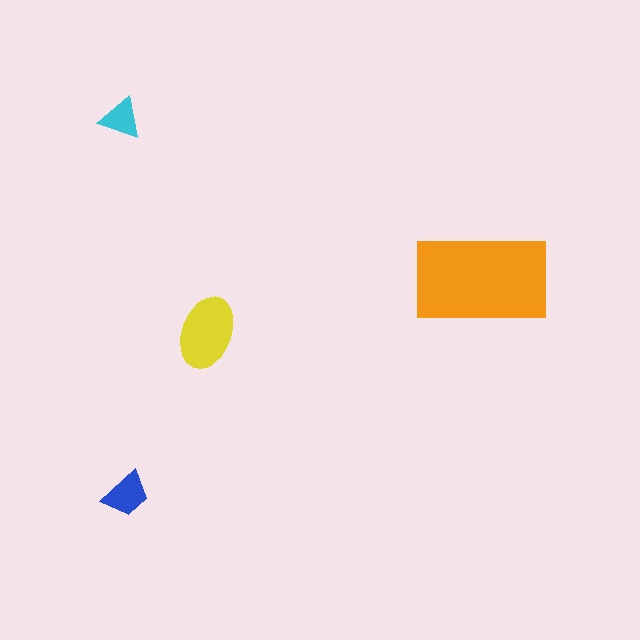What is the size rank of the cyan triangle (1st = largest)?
4th.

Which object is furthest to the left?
The cyan triangle is leftmost.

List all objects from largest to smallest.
The orange rectangle, the yellow ellipse, the blue trapezoid, the cyan triangle.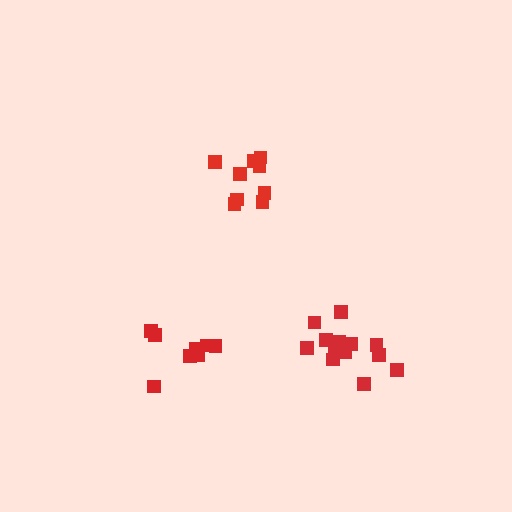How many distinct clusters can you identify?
There are 3 distinct clusters.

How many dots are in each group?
Group 1: 8 dots, Group 2: 13 dots, Group 3: 9 dots (30 total).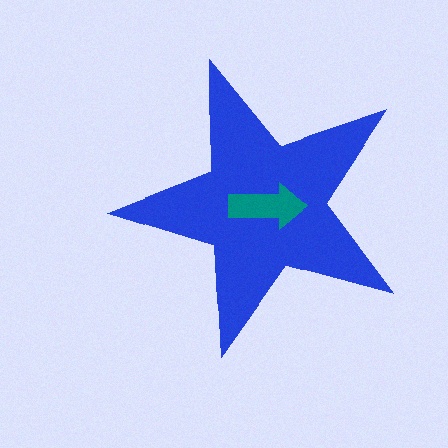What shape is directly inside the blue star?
The teal arrow.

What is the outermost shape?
The blue star.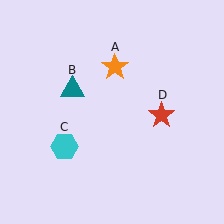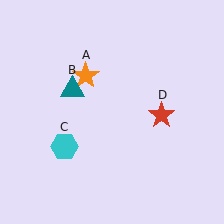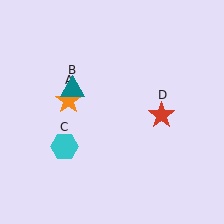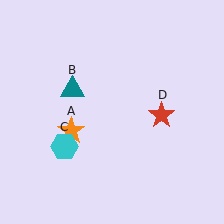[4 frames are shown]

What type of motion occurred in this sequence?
The orange star (object A) rotated counterclockwise around the center of the scene.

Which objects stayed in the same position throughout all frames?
Teal triangle (object B) and cyan hexagon (object C) and red star (object D) remained stationary.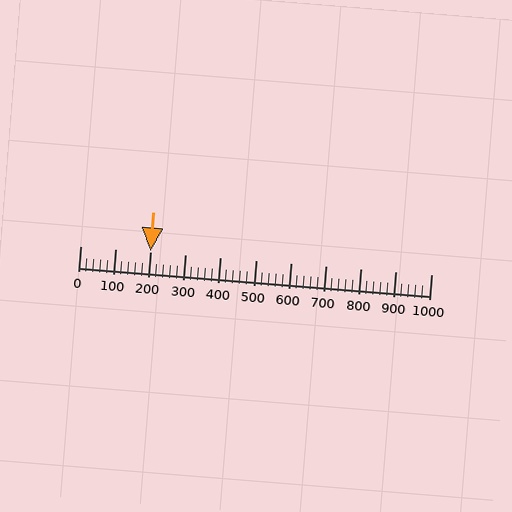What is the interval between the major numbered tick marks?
The major tick marks are spaced 100 units apart.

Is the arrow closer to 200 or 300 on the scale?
The arrow is closer to 200.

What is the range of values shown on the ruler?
The ruler shows values from 0 to 1000.